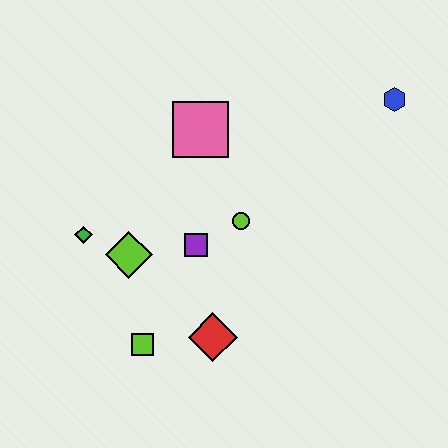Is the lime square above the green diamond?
No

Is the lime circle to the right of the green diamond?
Yes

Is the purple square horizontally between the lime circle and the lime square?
Yes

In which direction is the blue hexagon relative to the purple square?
The blue hexagon is to the right of the purple square.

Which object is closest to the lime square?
The red diamond is closest to the lime square.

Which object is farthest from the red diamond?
The blue hexagon is farthest from the red diamond.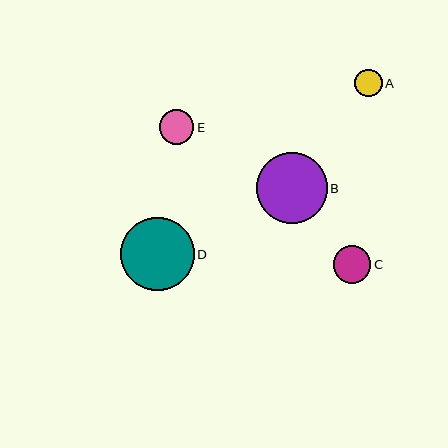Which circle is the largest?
Circle D is the largest with a size of approximately 73 pixels.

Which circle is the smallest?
Circle A is the smallest with a size of approximately 27 pixels.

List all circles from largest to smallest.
From largest to smallest: D, B, C, E, A.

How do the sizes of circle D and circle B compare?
Circle D and circle B are approximately the same size.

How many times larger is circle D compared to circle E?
Circle D is approximately 2.1 times the size of circle E.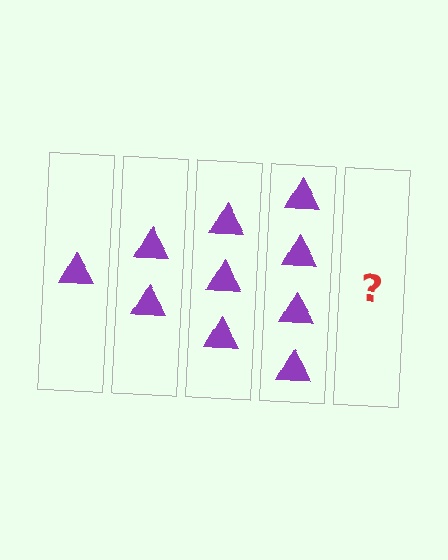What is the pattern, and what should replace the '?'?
The pattern is that each step adds one more triangle. The '?' should be 5 triangles.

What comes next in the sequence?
The next element should be 5 triangles.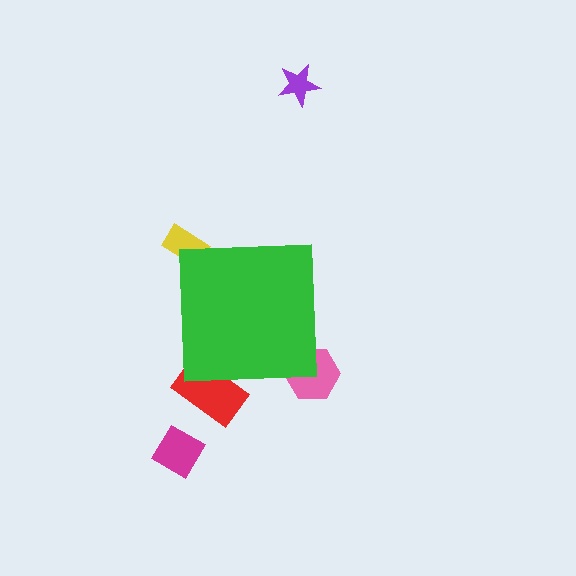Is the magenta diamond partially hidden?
No, the magenta diamond is fully visible.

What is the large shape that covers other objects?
A green square.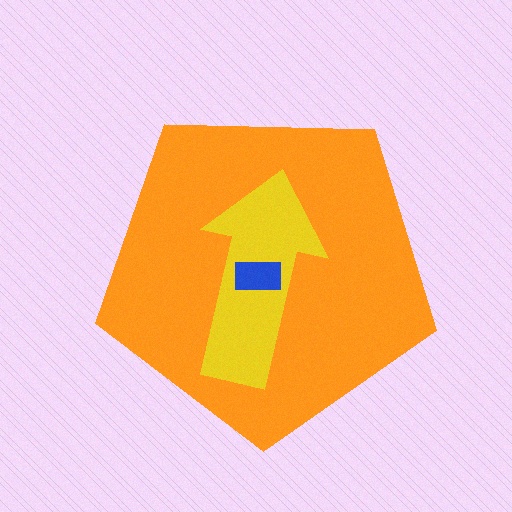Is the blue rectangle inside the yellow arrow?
Yes.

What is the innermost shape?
The blue rectangle.